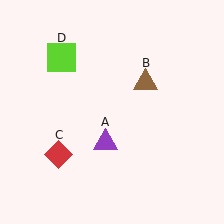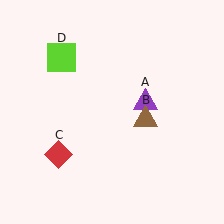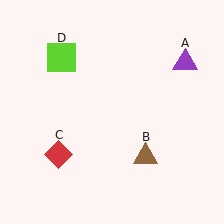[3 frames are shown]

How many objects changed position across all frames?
2 objects changed position: purple triangle (object A), brown triangle (object B).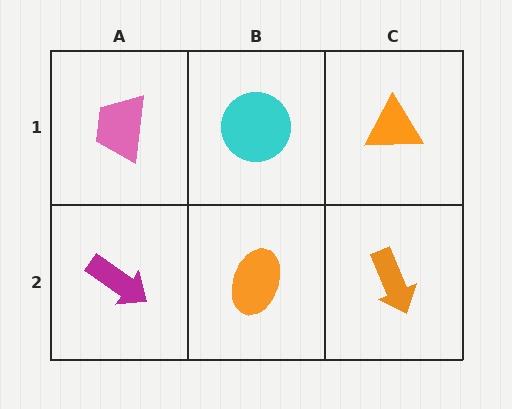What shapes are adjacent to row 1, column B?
An orange ellipse (row 2, column B), a pink trapezoid (row 1, column A), an orange triangle (row 1, column C).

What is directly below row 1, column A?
A magenta arrow.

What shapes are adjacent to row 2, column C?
An orange triangle (row 1, column C), an orange ellipse (row 2, column B).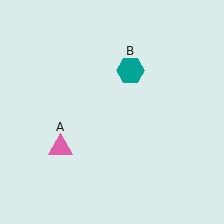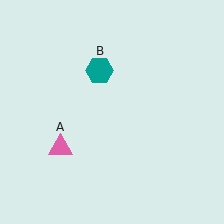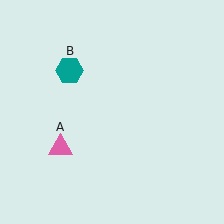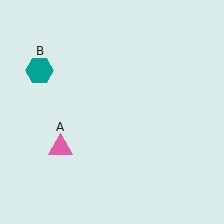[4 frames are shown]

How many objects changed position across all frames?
1 object changed position: teal hexagon (object B).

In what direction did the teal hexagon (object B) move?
The teal hexagon (object B) moved left.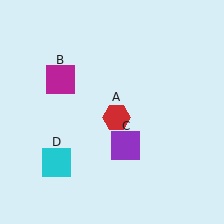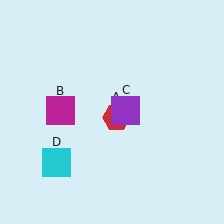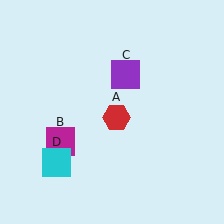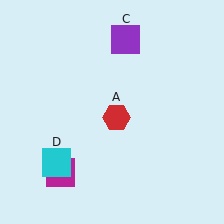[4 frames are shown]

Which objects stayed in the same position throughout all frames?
Red hexagon (object A) and cyan square (object D) remained stationary.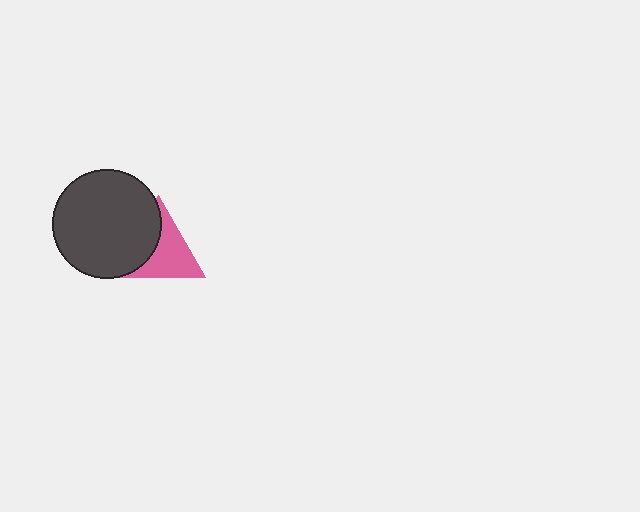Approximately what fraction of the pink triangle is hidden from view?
Roughly 41% of the pink triangle is hidden behind the dark gray circle.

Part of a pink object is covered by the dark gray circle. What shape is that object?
It is a triangle.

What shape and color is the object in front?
The object in front is a dark gray circle.